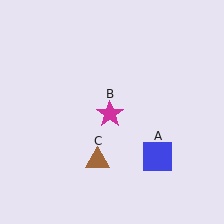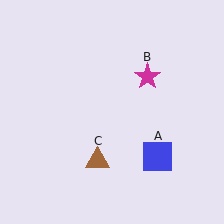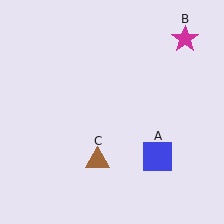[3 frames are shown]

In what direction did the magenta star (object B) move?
The magenta star (object B) moved up and to the right.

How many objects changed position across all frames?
1 object changed position: magenta star (object B).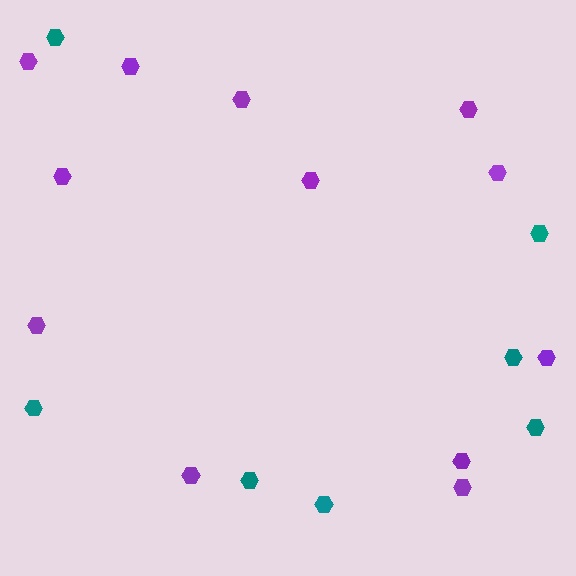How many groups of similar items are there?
There are 2 groups: one group of teal hexagons (7) and one group of purple hexagons (12).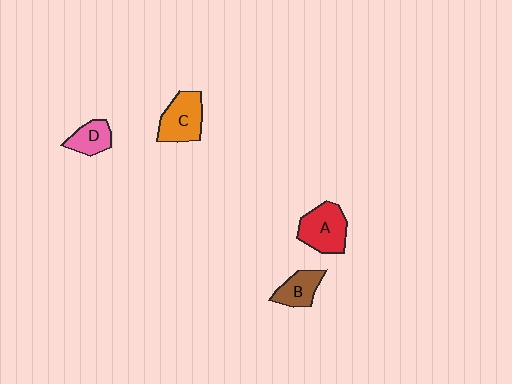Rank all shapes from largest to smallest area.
From largest to smallest: A (red), C (orange), B (brown), D (pink).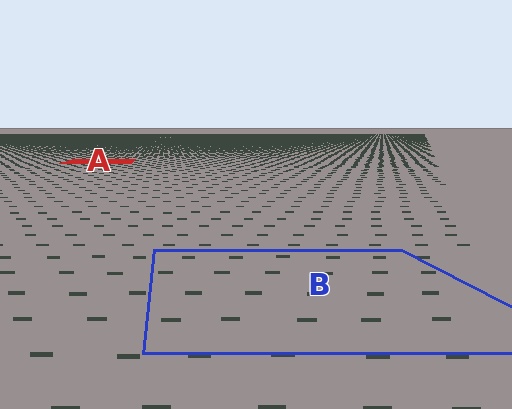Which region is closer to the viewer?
Region B is closer. The texture elements there are larger and more spread out.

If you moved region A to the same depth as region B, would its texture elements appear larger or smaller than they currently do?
They would appear larger. At a closer depth, the same texture elements are projected at a bigger on-screen size.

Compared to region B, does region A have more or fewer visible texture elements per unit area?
Region A has more texture elements per unit area — they are packed more densely because it is farther away.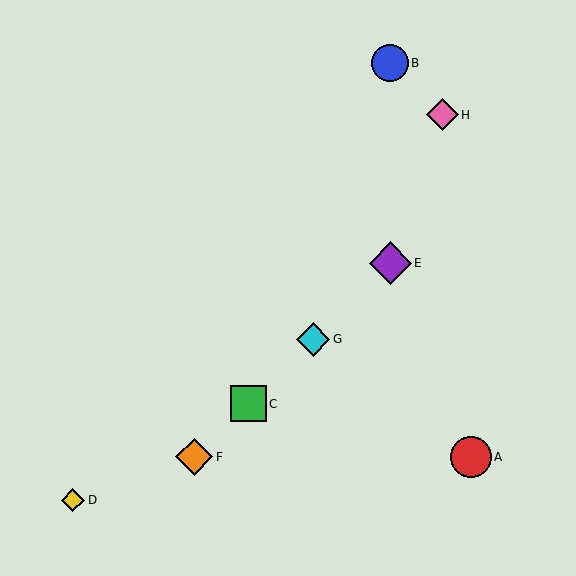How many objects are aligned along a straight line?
4 objects (C, E, F, G) are aligned along a straight line.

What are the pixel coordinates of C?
Object C is at (248, 404).